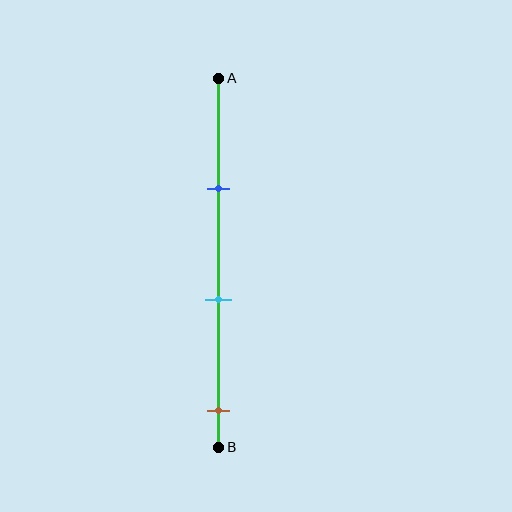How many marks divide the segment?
There are 3 marks dividing the segment.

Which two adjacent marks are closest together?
The blue and cyan marks are the closest adjacent pair.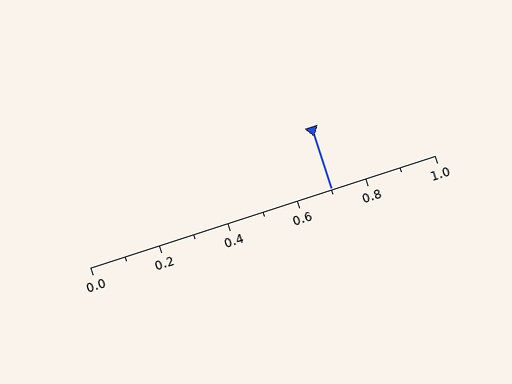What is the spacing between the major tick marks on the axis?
The major ticks are spaced 0.2 apart.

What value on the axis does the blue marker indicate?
The marker indicates approximately 0.7.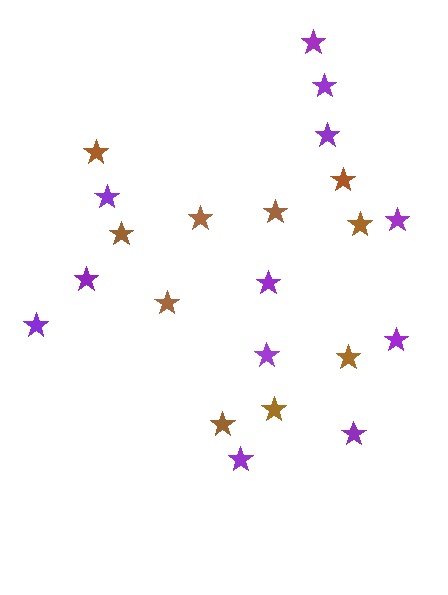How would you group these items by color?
There are 2 groups: one group of brown stars (10) and one group of purple stars (12).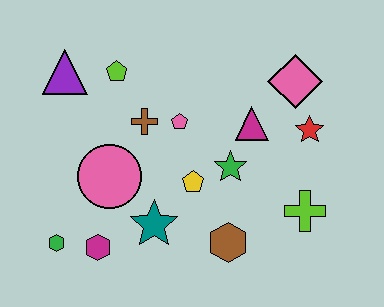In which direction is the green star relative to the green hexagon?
The green star is to the right of the green hexagon.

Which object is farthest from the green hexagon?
The pink diamond is farthest from the green hexagon.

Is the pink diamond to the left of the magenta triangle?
No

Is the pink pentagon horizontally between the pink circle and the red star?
Yes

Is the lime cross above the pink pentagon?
No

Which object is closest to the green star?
The yellow pentagon is closest to the green star.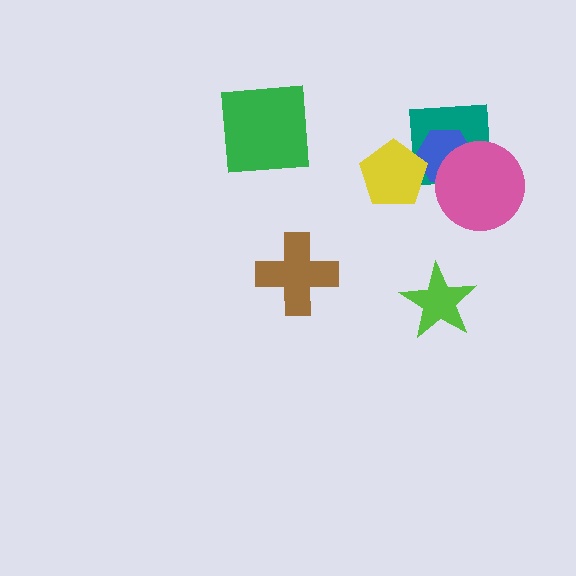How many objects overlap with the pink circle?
2 objects overlap with the pink circle.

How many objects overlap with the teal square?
3 objects overlap with the teal square.